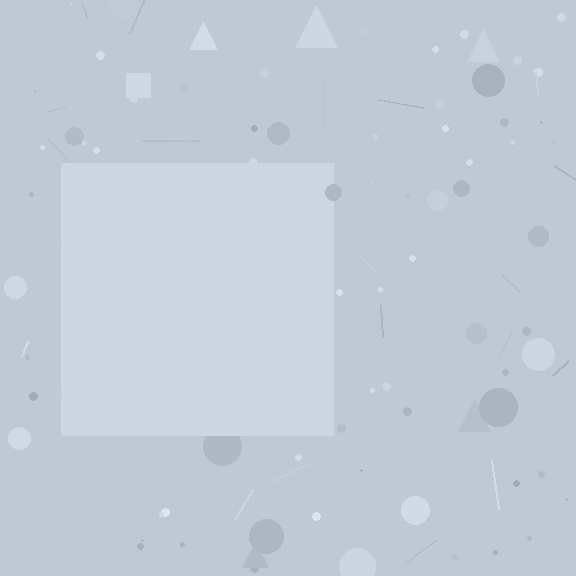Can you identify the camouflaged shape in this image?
The camouflaged shape is a square.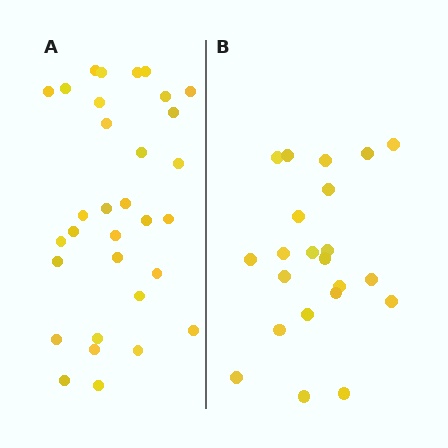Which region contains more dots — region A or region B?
Region A (the left region) has more dots.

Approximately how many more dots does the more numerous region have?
Region A has roughly 10 or so more dots than region B.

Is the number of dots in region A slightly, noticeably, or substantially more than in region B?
Region A has substantially more. The ratio is roughly 1.5 to 1.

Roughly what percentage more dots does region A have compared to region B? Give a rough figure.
About 45% more.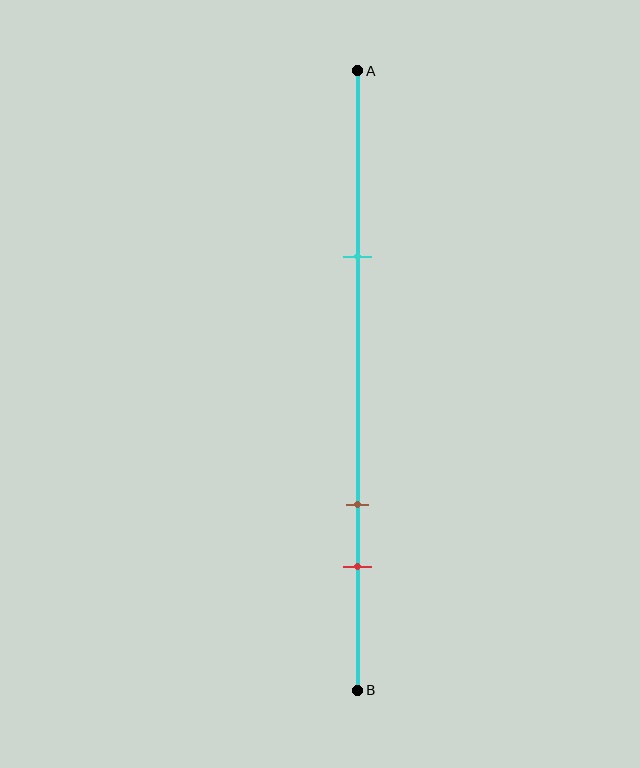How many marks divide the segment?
There are 3 marks dividing the segment.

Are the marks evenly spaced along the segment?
No, the marks are not evenly spaced.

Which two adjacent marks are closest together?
The brown and red marks are the closest adjacent pair.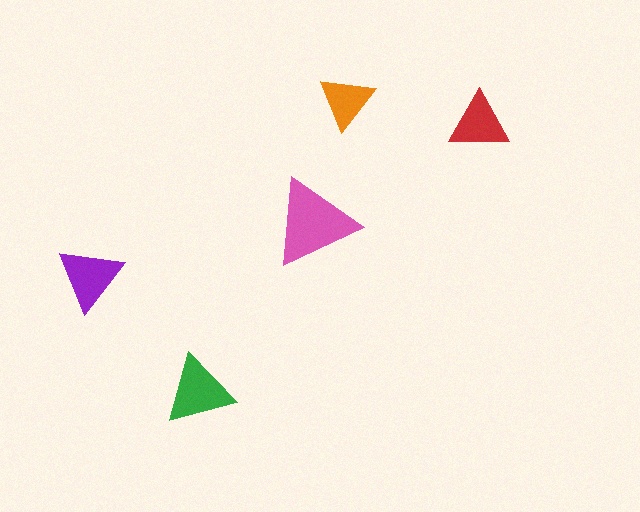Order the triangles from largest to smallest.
the pink one, the green one, the purple one, the red one, the orange one.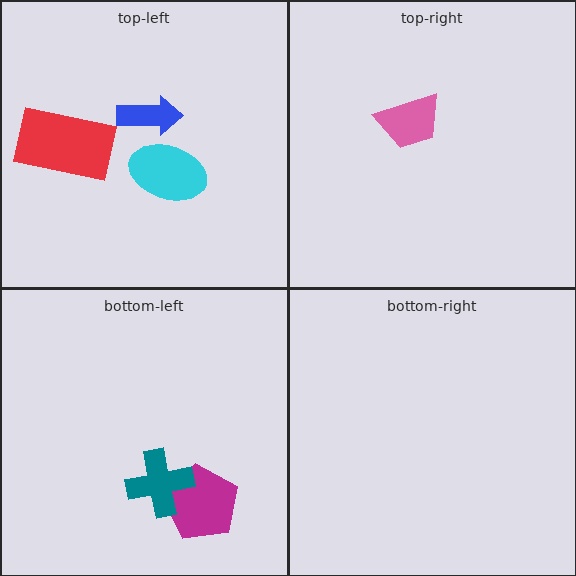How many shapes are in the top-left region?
3.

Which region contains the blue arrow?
The top-left region.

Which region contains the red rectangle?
The top-left region.